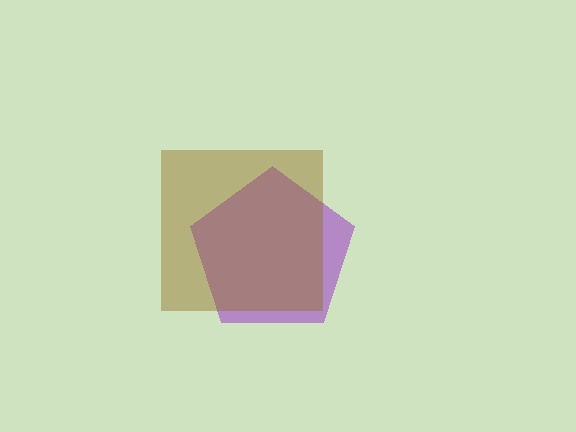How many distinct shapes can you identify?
There are 2 distinct shapes: a purple pentagon, a brown square.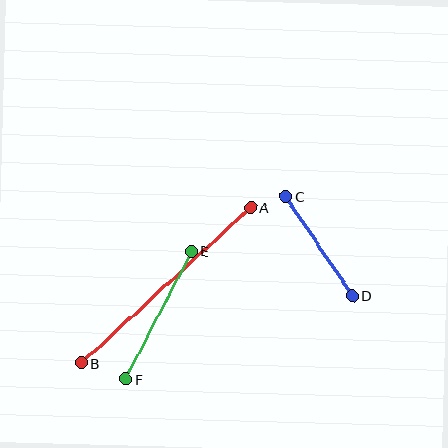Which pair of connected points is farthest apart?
Points A and B are farthest apart.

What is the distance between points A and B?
The distance is approximately 230 pixels.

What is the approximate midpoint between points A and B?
The midpoint is at approximately (166, 285) pixels.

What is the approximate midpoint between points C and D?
The midpoint is at approximately (319, 246) pixels.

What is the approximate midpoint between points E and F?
The midpoint is at approximately (159, 315) pixels.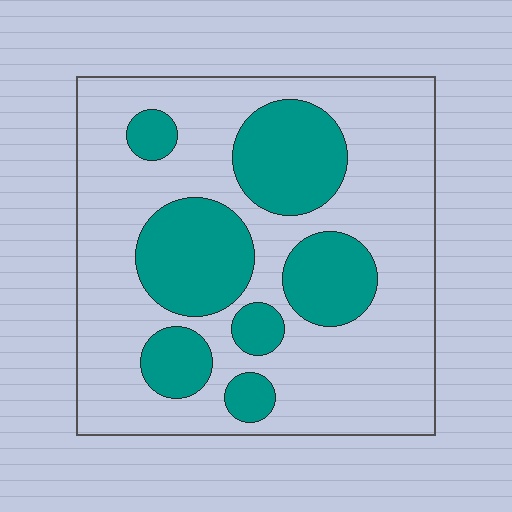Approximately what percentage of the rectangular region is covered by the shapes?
Approximately 30%.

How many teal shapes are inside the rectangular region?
7.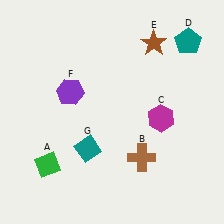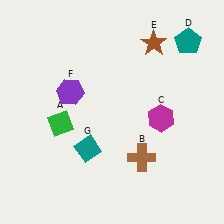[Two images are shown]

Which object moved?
The green diamond (A) moved up.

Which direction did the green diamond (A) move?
The green diamond (A) moved up.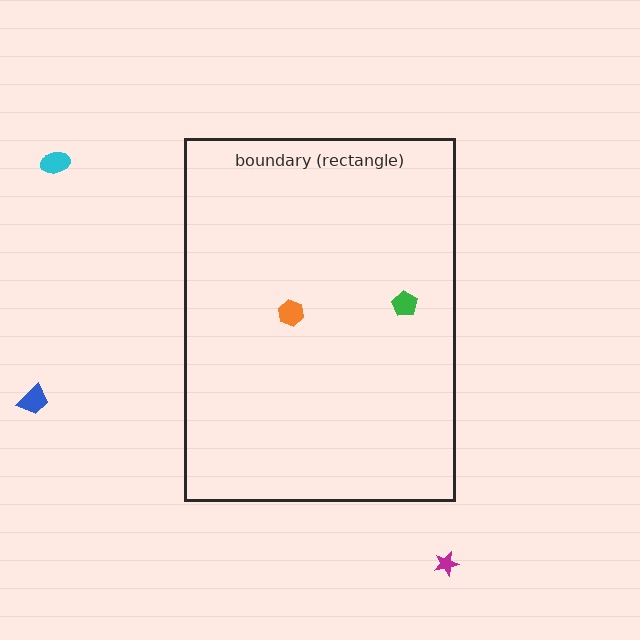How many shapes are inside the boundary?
2 inside, 3 outside.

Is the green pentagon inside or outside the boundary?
Inside.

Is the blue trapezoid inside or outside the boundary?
Outside.